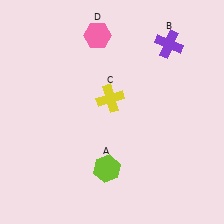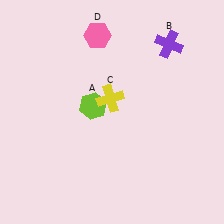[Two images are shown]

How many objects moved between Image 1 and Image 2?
1 object moved between the two images.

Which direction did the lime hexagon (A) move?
The lime hexagon (A) moved up.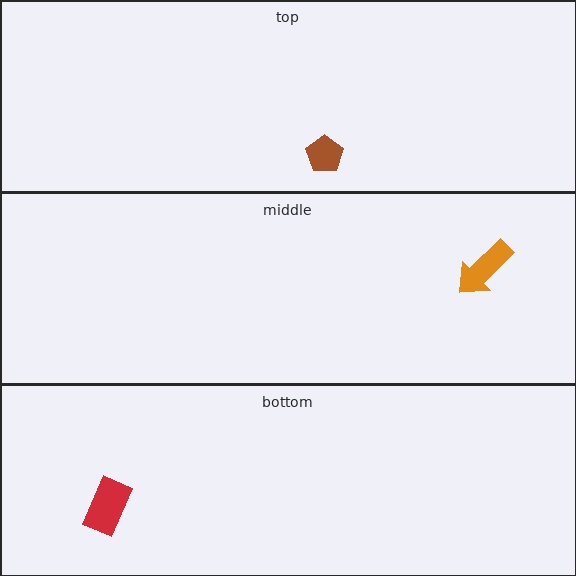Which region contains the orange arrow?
The middle region.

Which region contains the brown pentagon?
The top region.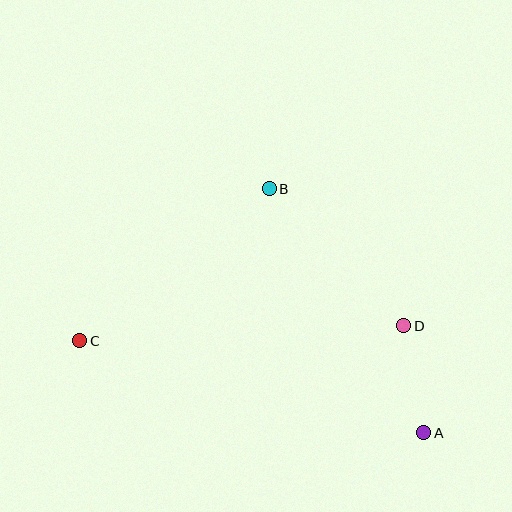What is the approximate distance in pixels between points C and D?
The distance between C and D is approximately 324 pixels.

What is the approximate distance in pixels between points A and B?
The distance between A and B is approximately 289 pixels.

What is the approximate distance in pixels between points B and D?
The distance between B and D is approximately 192 pixels.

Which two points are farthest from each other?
Points A and C are farthest from each other.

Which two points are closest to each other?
Points A and D are closest to each other.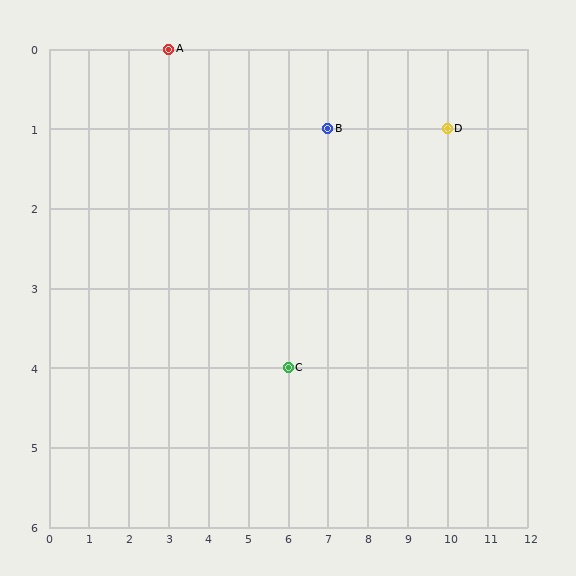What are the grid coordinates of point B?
Point B is at grid coordinates (7, 1).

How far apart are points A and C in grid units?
Points A and C are 3 columns and 4 rows apart (about 5.0 grid units diagonally).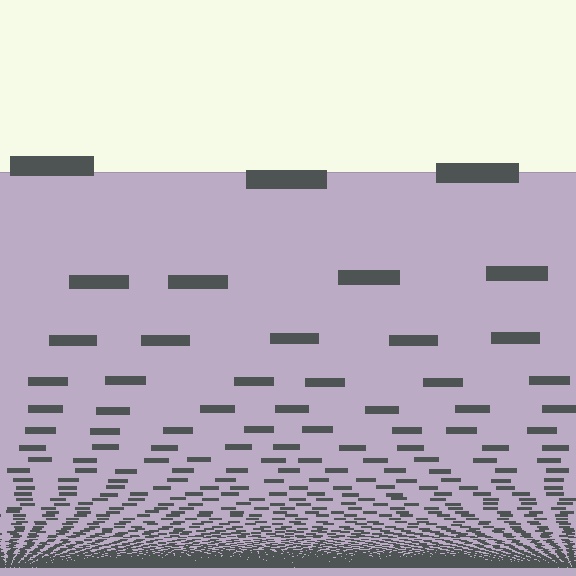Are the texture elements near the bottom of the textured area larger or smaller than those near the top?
Smaller. The gradient is inverted — elements near the bottom are smaller and denser.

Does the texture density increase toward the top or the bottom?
Density increases toward the bottom.